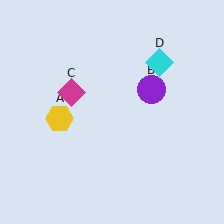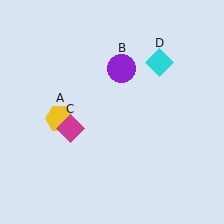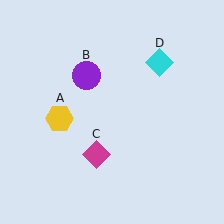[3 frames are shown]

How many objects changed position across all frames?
2 objects changed position: purple circle (object B), magenta diamond (object C).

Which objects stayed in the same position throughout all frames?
Yellow hexagon (object A) and cyan diamond (object D) remained stationary.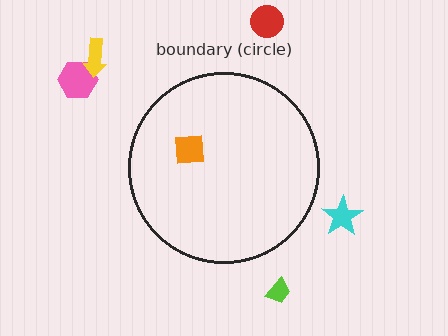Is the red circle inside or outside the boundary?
Outside.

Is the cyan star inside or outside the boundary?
Outside.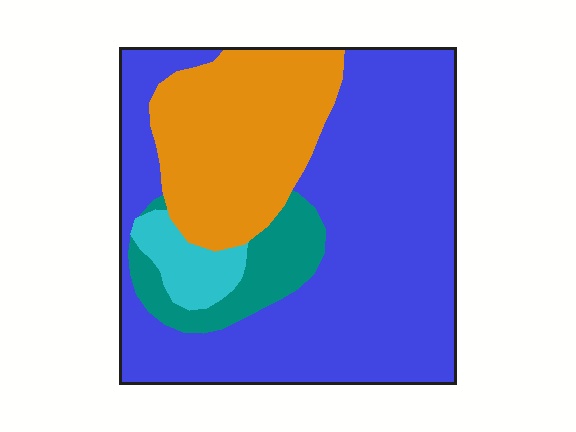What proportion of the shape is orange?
Orange takes up between a sixth and a third of the shape.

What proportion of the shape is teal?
Teal covers 9% of the shape.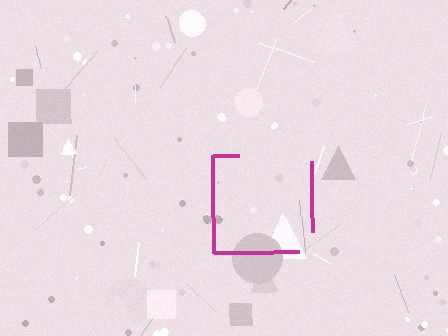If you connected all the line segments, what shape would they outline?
They would outline a square.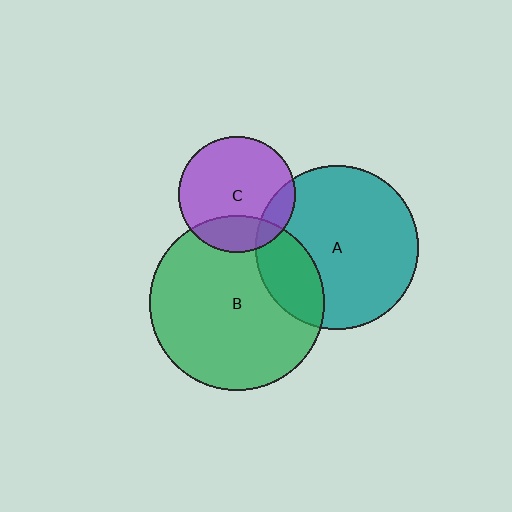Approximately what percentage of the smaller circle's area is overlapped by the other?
Approximately 15%.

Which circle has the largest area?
Circle B (green).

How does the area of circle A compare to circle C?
Approximately 2.0 times.